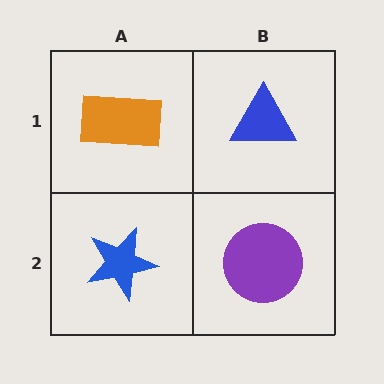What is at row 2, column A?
A blue star.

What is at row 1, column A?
An orange rectangle.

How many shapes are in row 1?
2 shapes.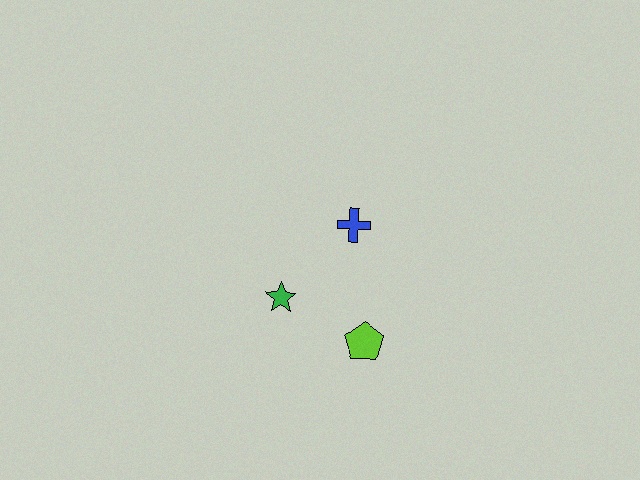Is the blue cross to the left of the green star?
No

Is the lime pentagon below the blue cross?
Yes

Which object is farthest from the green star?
The blue cross is farthest from the green star.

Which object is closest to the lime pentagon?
The green star is closest to the lime pentagon.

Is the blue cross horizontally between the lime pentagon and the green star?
Yes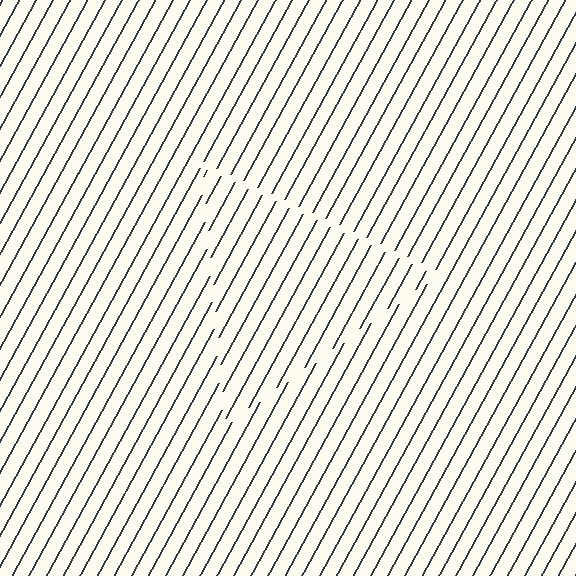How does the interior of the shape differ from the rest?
The interior of the shape contains the same grating, shifted by half a period — the contour is defined by the phase discontinuity where line-ends from the inner and outer gratings abut.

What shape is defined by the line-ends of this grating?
An illusory triangle. The interior of the shape contains the same grating, shifted by half a period — the contour is defined by the phase discontinuity where line-ends from the inner and outer gratings abut.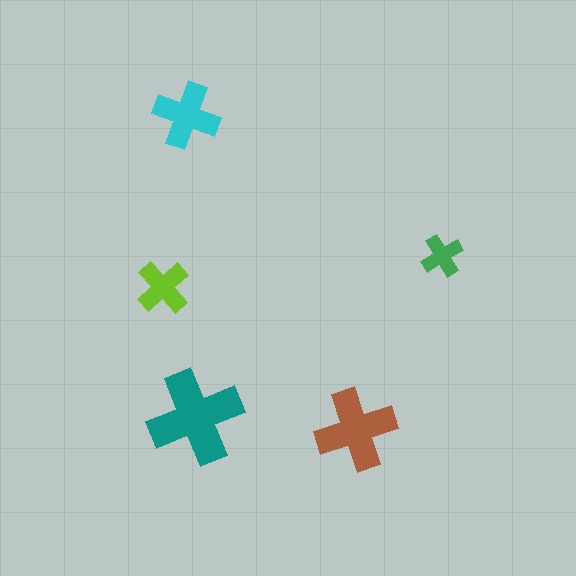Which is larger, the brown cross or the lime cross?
The brown one.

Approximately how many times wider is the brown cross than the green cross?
About 2 times wider.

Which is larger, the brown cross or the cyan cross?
The brown one.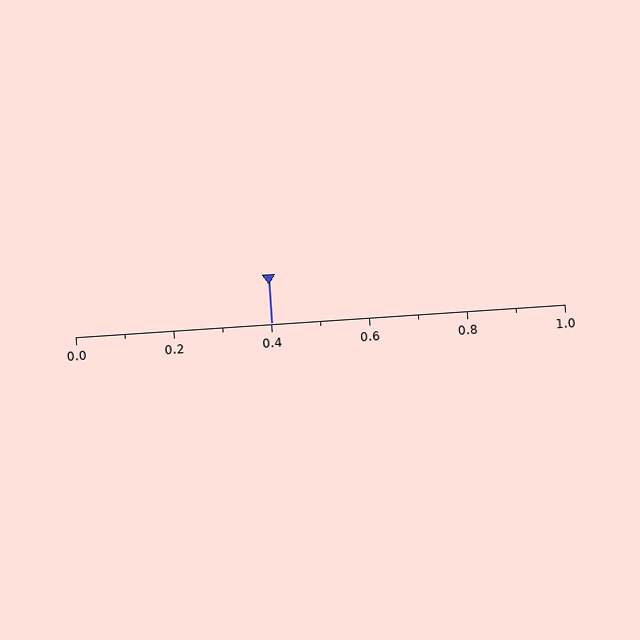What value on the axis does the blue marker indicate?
The marker indicates approximately 0.4.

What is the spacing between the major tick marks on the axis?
The major ticks are spaced 0.2 apart.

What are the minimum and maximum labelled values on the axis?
The axis runs from 0.0 to 1.0.